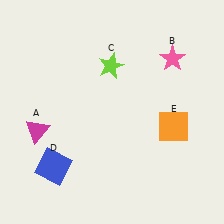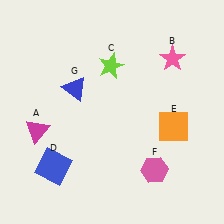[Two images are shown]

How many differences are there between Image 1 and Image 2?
There are 2 differences between the two images.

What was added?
A pink hexagon (F), a blue triangle (G) were added in Image 2.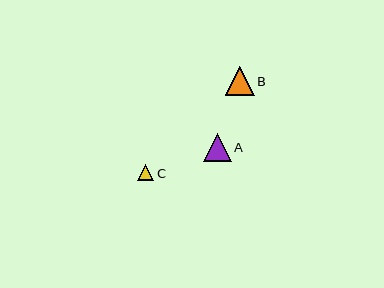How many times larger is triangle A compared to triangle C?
Triangle A is approximately 1.7 times the size of triangle C.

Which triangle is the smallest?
Triangle C is the smallest with a size of approximately 16 pixels.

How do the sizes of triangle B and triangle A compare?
Triangle B and triangle A are approximately the same size.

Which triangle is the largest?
Triangle B is the largest with a size of approximately 29 pixels.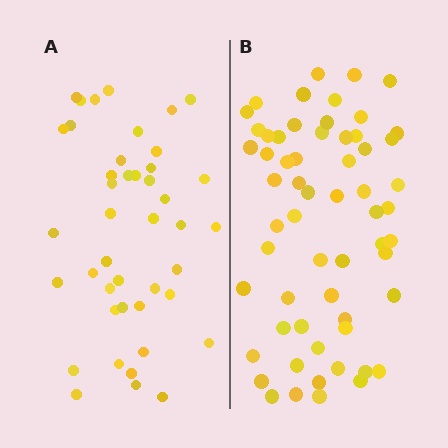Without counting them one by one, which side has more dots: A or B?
Region B (the right region) has more dots.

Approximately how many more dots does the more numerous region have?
Region B has approximately 15 more dots than region A.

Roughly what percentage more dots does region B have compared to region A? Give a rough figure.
About 40% more.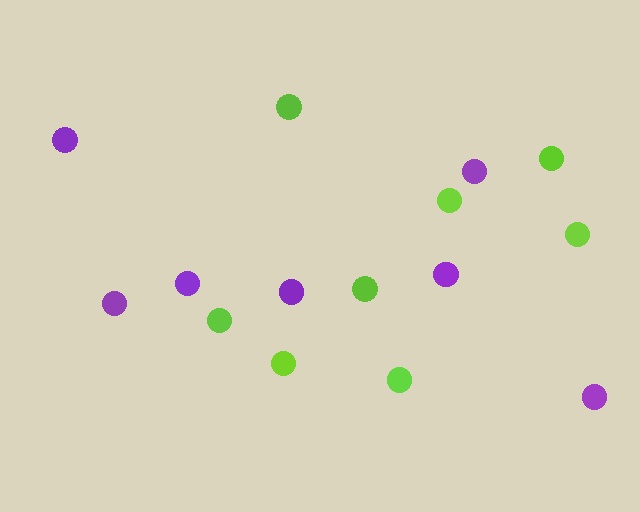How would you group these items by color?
There are 2 groups: one group of purple circles (7) and one group of lime circles (8).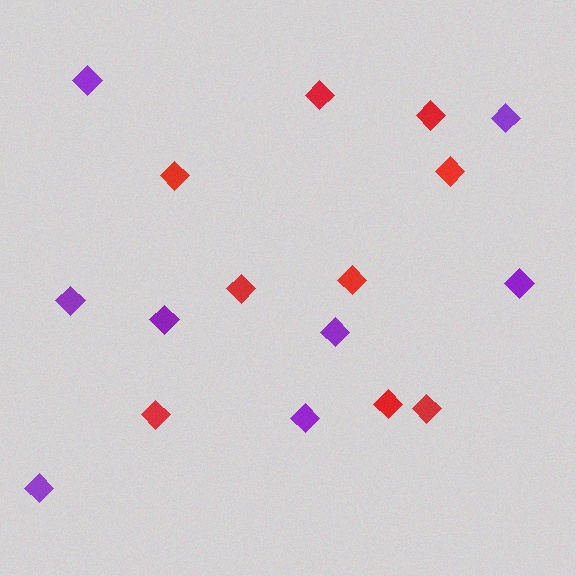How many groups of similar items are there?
There are 2 groups: one group of purple diamonds (8) and one group of red diamonds (9).